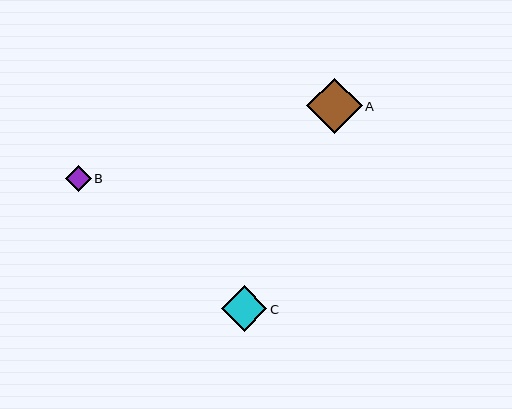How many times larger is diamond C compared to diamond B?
Diamond C is approximately 1.8 times the size of diamond B.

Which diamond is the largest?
Diamond A is the largest with a size of approximately 55 pixels.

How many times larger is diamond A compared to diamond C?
Diamond A is approximately 1.2 times the size of diamond C.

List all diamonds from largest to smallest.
From largest to smallest: A, C, B.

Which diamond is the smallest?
Diamond B is the smallest with a size of approximately 26 pixels.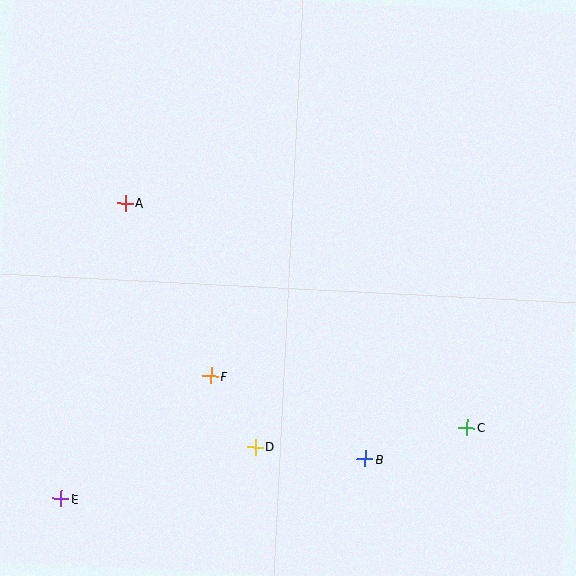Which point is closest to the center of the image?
Point F at (211, 376) is closest to the center.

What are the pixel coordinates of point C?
Point C is at (467, 428).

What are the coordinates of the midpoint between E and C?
The midpoint between E and C is at (264, 463).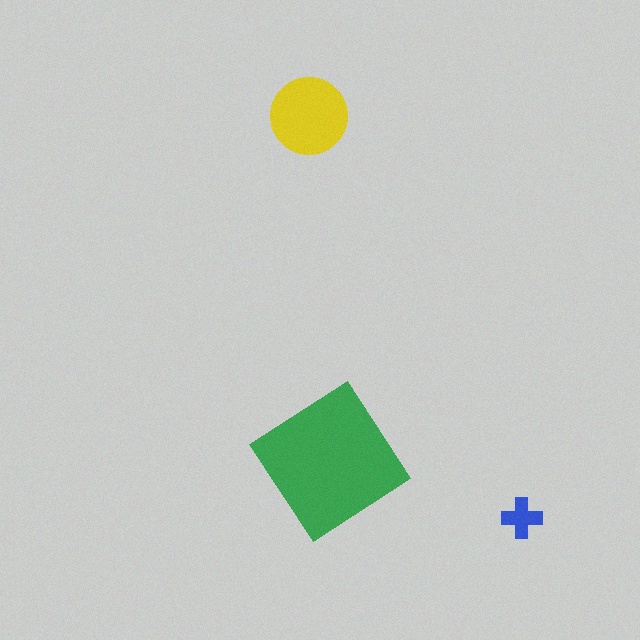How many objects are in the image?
There are 3 objects in the image.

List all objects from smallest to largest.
The blue cross, the yellow circle, the green diamond.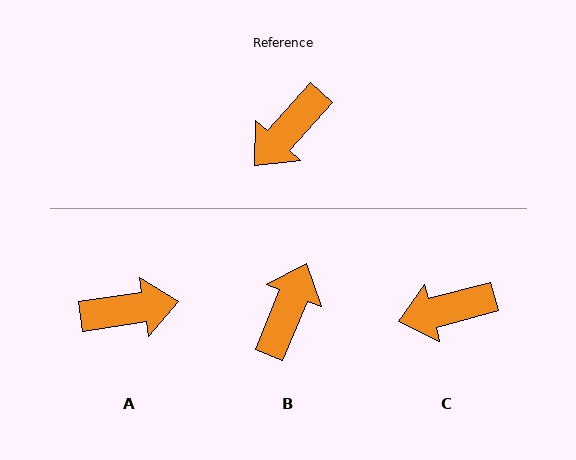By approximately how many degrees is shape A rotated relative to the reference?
Approximately 141 degrees counter-clockwise.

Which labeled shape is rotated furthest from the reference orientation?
B, about 160 degrees away.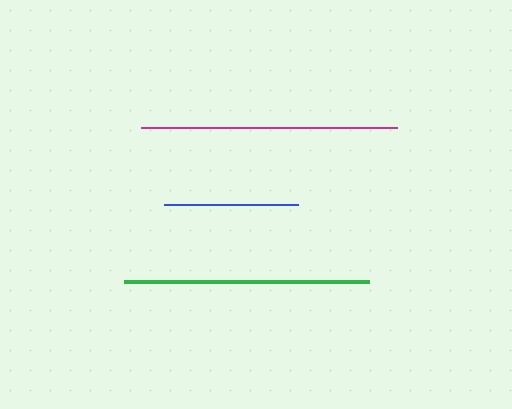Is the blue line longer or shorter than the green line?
The green line is longer than the blue line.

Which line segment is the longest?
The magenta line is the longest at approximately 255 pixels.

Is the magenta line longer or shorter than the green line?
The magenta line is longer than the green line.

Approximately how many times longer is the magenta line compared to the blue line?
The magenta line is approximately 1.9 times the length of the blue line.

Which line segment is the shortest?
The blue line is the shortest at approximately 135 pixels.